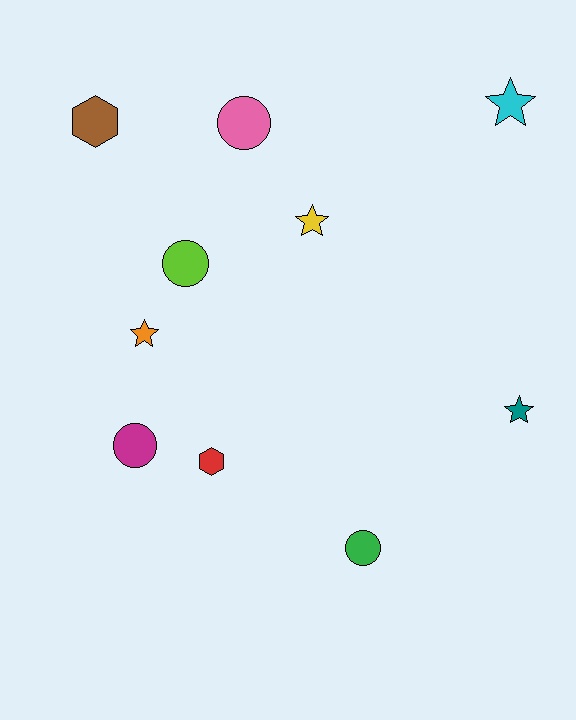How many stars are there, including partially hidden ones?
There are 4 stars.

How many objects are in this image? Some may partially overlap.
There are 10 objects.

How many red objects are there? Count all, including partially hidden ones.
There is 1 red object.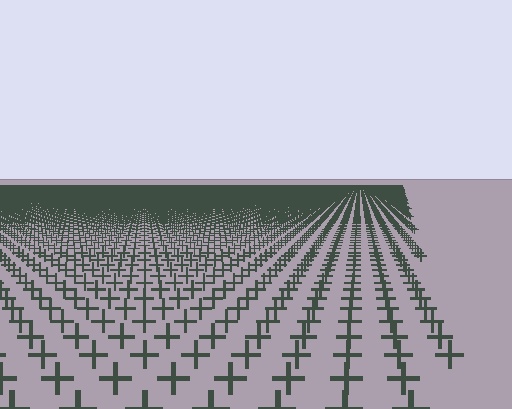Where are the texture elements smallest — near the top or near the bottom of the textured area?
Near the top.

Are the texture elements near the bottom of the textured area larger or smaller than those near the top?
Larger. Near the bottom, elements are closer to the viewer and appear at a bigger on-screen size.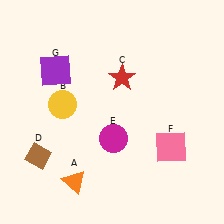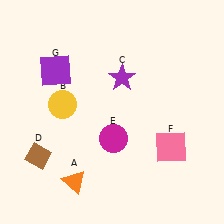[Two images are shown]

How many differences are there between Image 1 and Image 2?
There is 1 difference between the two images.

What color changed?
The star (C) changed from red in Image 1 to purple in Image 2.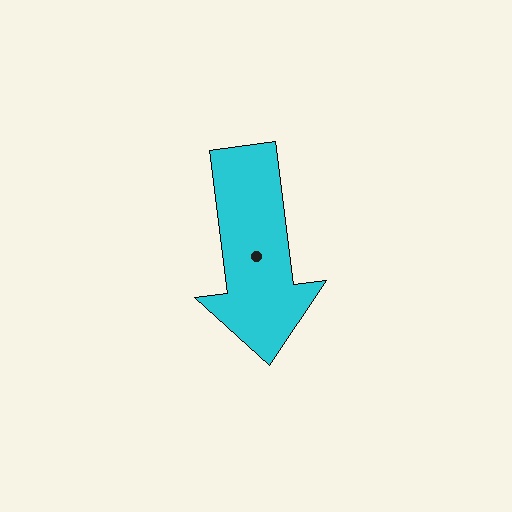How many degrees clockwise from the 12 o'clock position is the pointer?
Approximately 173 degrees.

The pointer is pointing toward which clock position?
Roughly 6 o'clock.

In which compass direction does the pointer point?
South.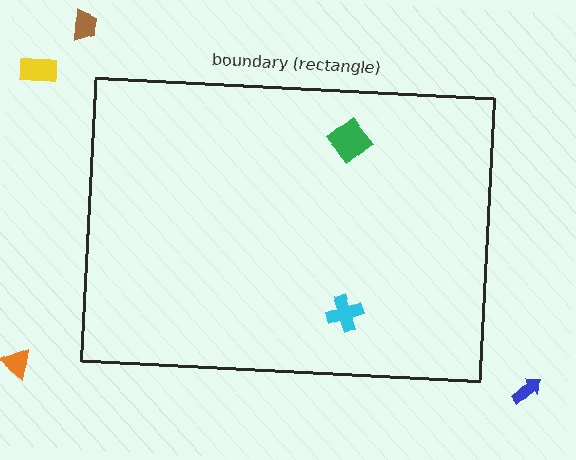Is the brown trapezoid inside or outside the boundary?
Outside.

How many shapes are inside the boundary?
2 inside, 4 outside.